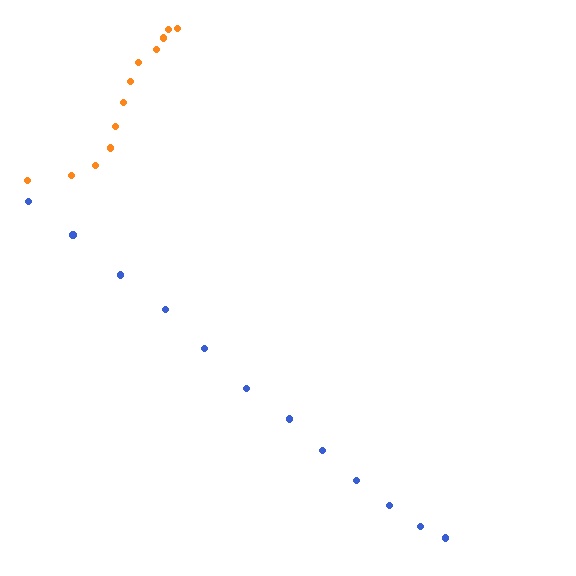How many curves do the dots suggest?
There are 2 distinct paths.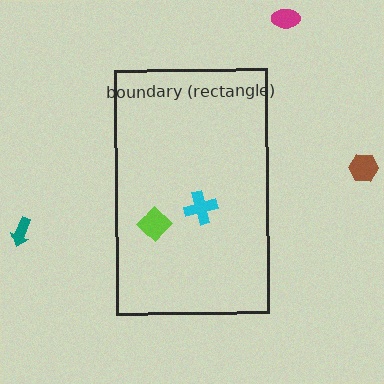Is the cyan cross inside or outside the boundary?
Inside.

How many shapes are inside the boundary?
2 inside, 3 outside.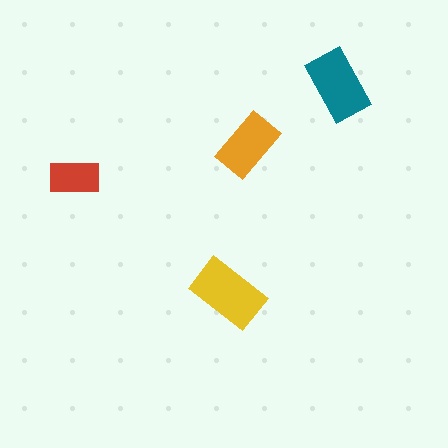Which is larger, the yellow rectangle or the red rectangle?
The yellow one.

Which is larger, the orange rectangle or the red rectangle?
The orange one.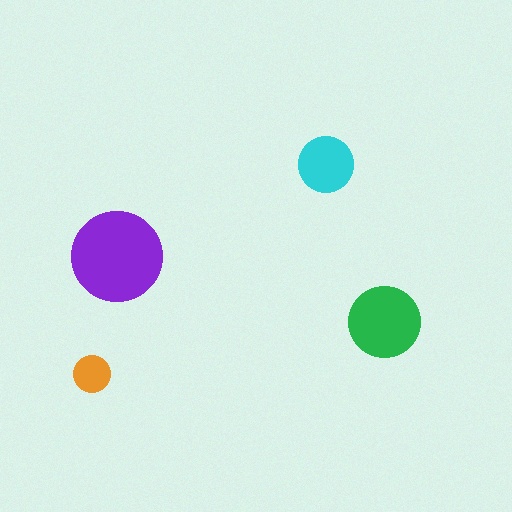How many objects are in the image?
There are 4 objects in the image.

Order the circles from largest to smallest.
the purple one, the green one, the cyan one, the orange one.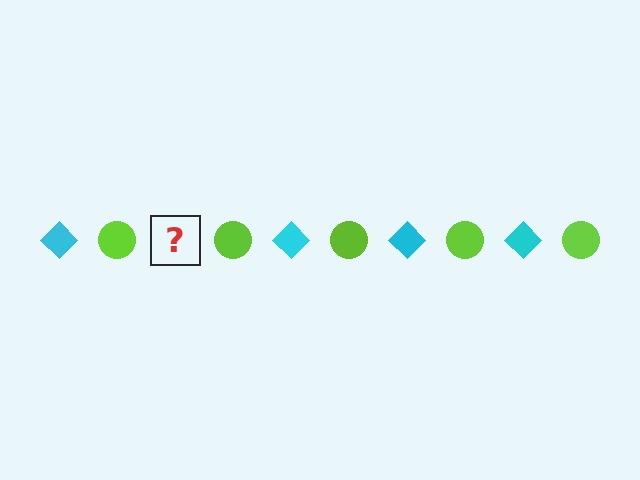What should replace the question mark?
The question mark should be replaced with a cyan diamond.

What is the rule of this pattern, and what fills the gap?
The rule is that the pattern alternates between cyan diamond and lime circle. The gap should be filled with a cyan diamond.